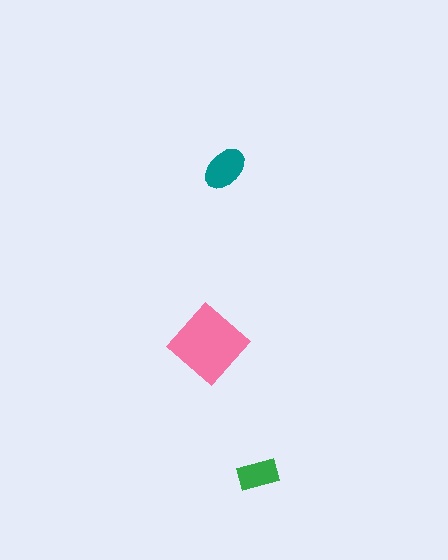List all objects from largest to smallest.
The pink diamond, the teal ellipse, the green rectangle.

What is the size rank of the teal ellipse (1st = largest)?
2nd.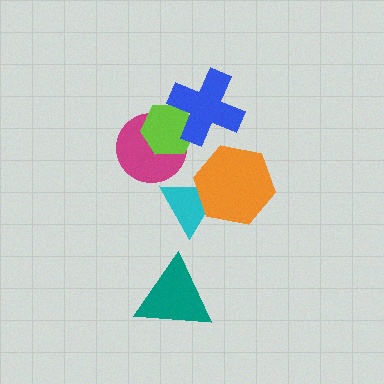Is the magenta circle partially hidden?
Yes, it is partially covered by another shape.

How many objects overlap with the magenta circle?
1 object overlaps with the magenta circle.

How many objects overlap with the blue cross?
1 object overlaps with the blue cross.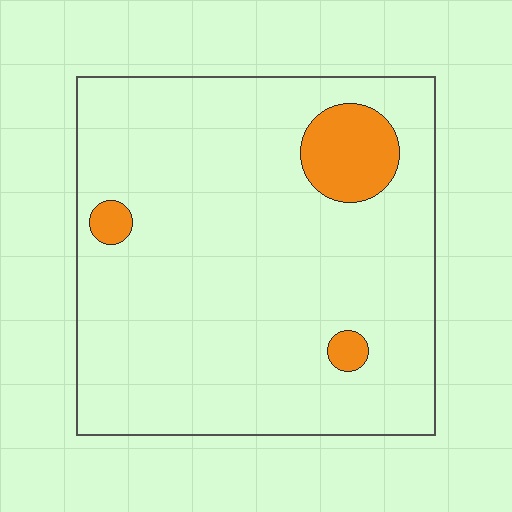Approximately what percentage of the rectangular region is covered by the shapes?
Approximately 10%.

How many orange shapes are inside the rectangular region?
3.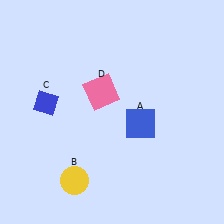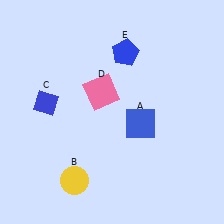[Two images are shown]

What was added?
A blue pentagon (E) was added in Image 2.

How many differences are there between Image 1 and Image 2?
There is 1 difference between the two images.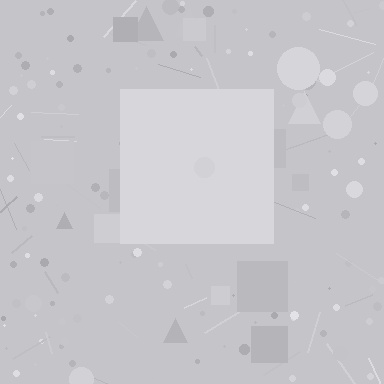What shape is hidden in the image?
A square is hidden in the image.